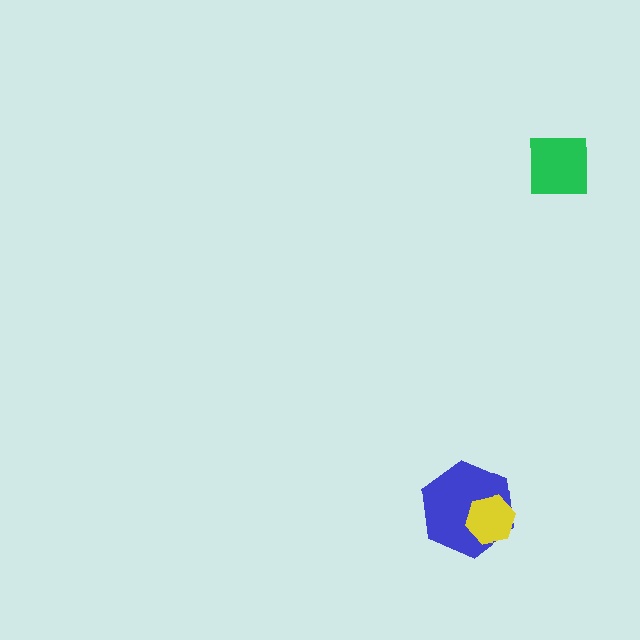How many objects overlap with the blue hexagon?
1 object overlaps with the blue hexagon.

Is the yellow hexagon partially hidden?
No, no other shape covers it.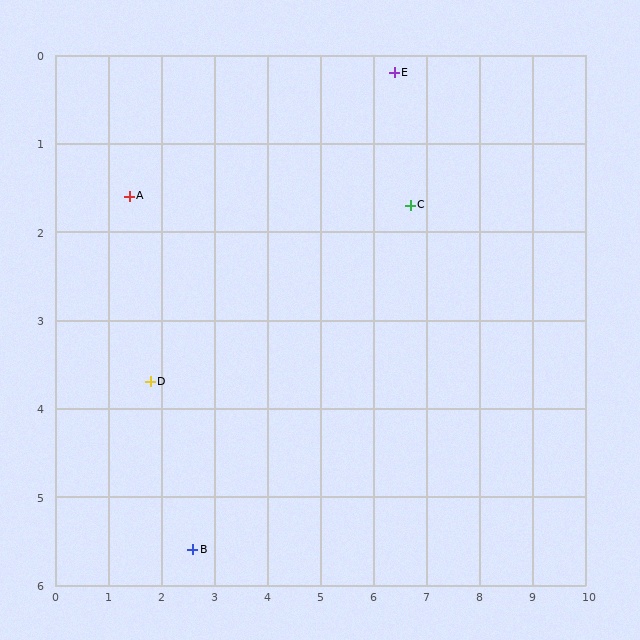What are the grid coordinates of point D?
Point D is at approximately (1.8, 3.7).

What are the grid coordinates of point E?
Point E is at approximately (6.4, 0.2).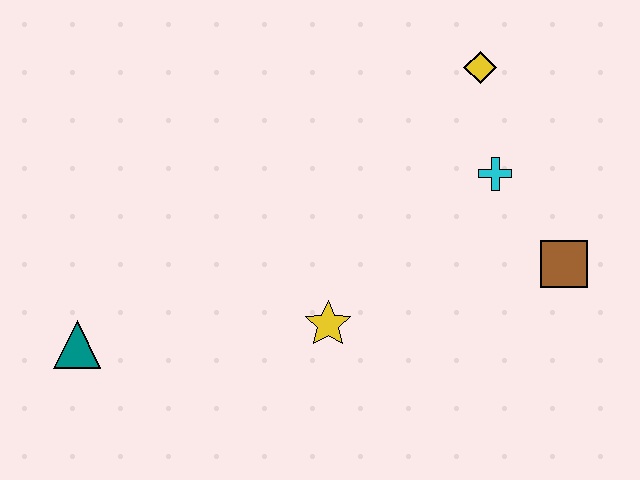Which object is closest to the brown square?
The cyan cross is closest to the brown square.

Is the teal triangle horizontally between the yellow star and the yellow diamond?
No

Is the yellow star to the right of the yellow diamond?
No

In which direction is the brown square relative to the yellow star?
The brown square is to the right of the yellow star.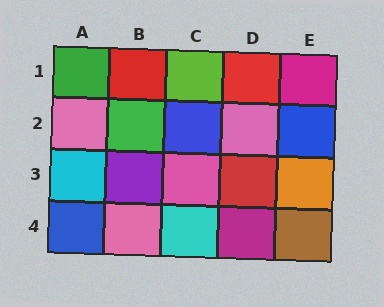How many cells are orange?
1 cell is orange.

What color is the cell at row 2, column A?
Pink.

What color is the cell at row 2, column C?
Blue.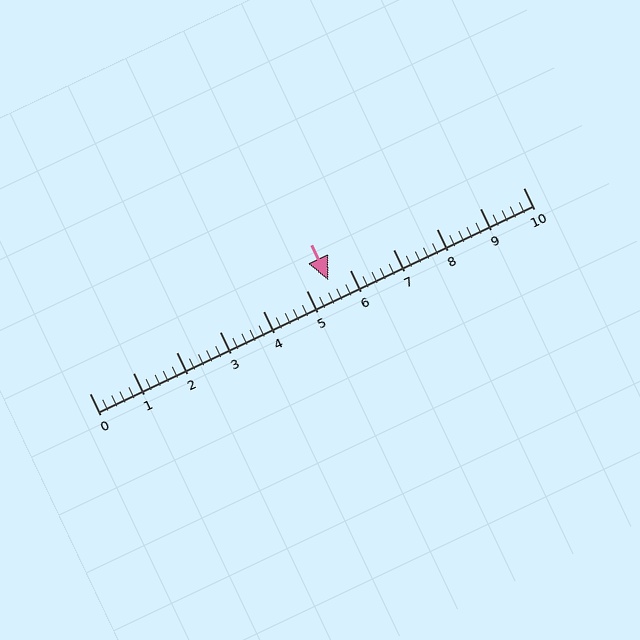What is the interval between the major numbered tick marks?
The major tick marks are spaced 1 units apart.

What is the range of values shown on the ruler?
The ruler shows values from 0 to 10.